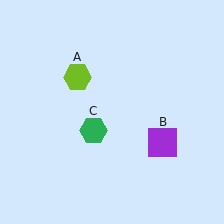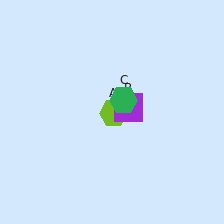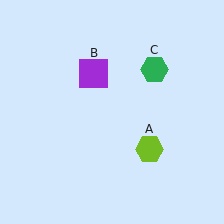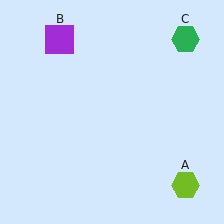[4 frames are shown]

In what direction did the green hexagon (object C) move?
The green hexagon (object C) moved up and to the right.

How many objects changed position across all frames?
3 objects changed position: lime hexagon (object A), purple square (object B), green hexagon (object C).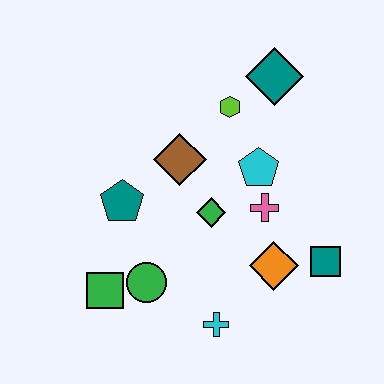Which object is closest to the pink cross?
The cyan pentagon is closest to the pink cross.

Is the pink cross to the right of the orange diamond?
No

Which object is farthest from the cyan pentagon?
The green square is farthest from the cyan pentagon.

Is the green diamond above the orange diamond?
Yes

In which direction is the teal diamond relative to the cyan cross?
The teal diamond is above the cyan cross.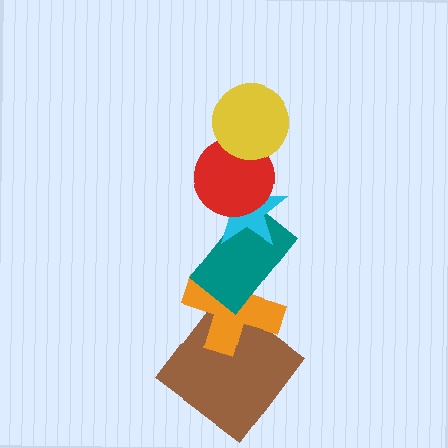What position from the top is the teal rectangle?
The teal rectangle is 4th from the top.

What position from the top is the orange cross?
The orange cross is 5th from the top.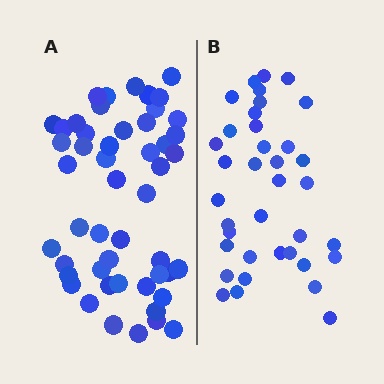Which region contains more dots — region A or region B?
Region A (the left region) has more dots.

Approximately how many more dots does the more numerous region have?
Region A has approximately 15 more dots than region B.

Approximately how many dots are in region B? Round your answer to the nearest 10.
About 40 dots. (The exact count is 37, which rounds to 40.)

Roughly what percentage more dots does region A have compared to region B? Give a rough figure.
About 35% more.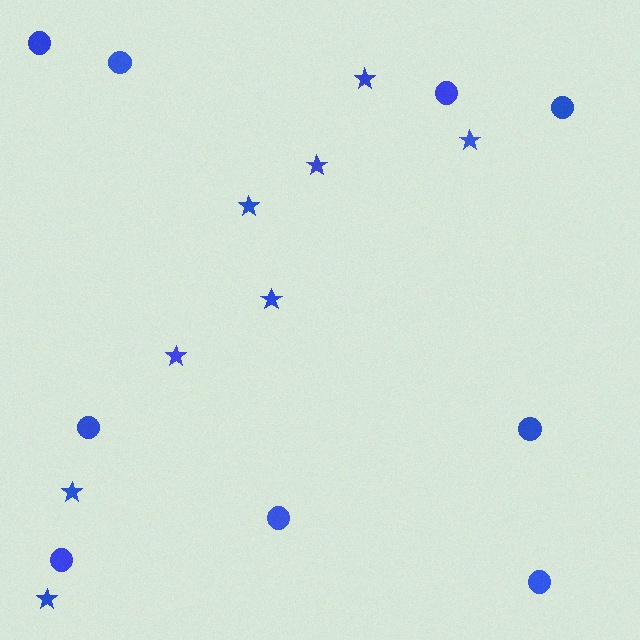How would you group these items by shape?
There are 2 groups: one group of stars (8) and one group of circles (9).